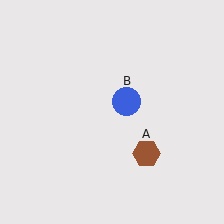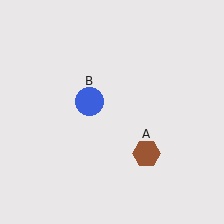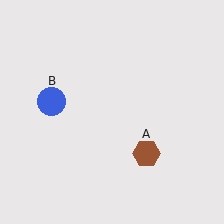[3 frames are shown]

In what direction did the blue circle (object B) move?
The blue circle (object B) moved left.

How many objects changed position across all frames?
1 object changed position: blue circle (object B).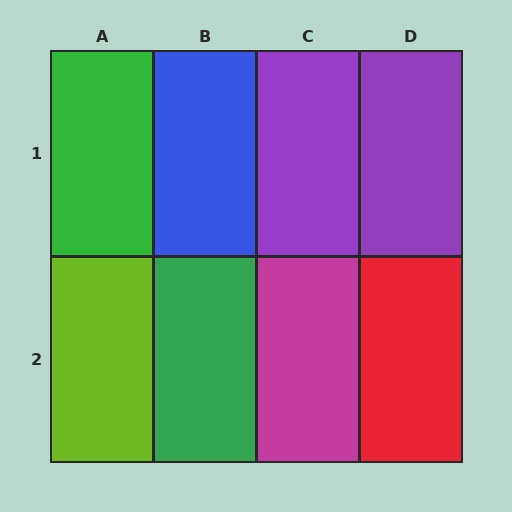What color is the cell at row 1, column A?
Green.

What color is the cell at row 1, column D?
Purple.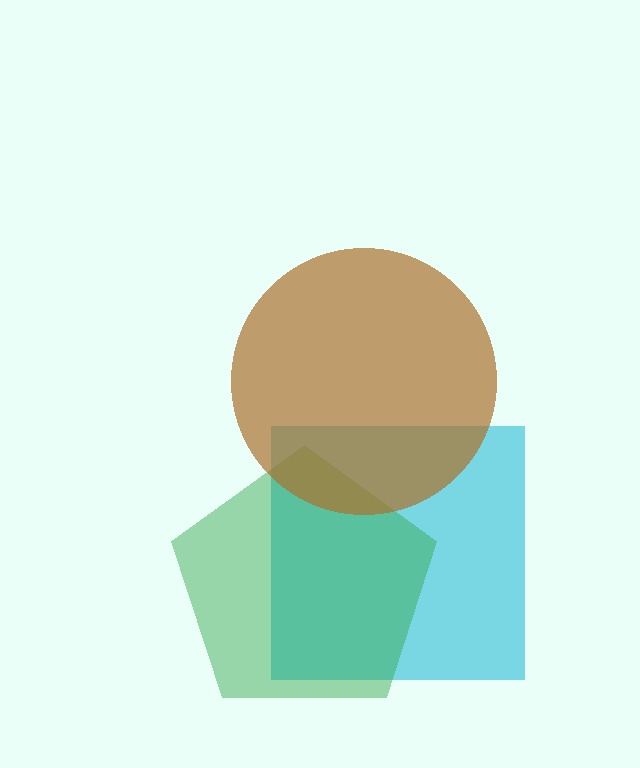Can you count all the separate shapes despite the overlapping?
Yes, there are 3 separate shapes.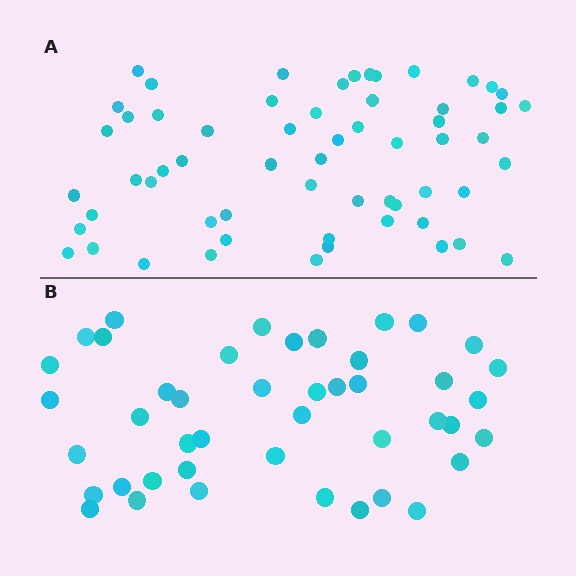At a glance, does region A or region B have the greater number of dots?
Region A (the top region) has more dots.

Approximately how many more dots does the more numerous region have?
Region A has approximately 15 more dots than region B.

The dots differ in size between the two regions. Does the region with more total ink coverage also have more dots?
No. Region B has more total ink coverage because its dots are larger, but region A actually contains more individual dots. Total area can be misleading — the number of items is what matters here.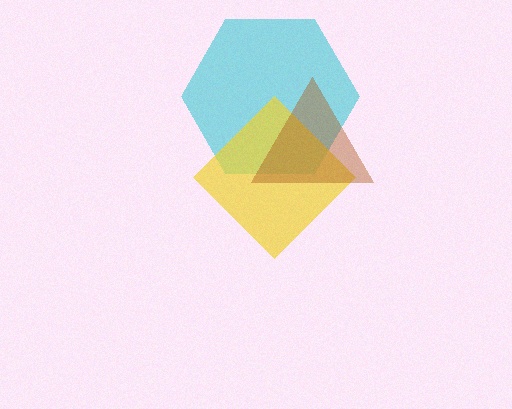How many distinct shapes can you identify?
There are 3 distinct shapes: a cyan hexagon, a yellow diamond, a brown triangle.